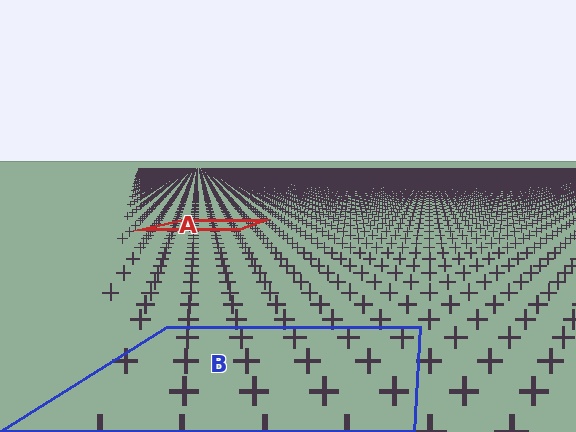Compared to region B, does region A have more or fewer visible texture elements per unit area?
Region A has more texture elements per unit area — they are packed more densely because it is farther away.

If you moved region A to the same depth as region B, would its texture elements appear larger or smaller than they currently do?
They would appear larger. At a closer depth, the same texture elements are projected at a bigger on-screen size.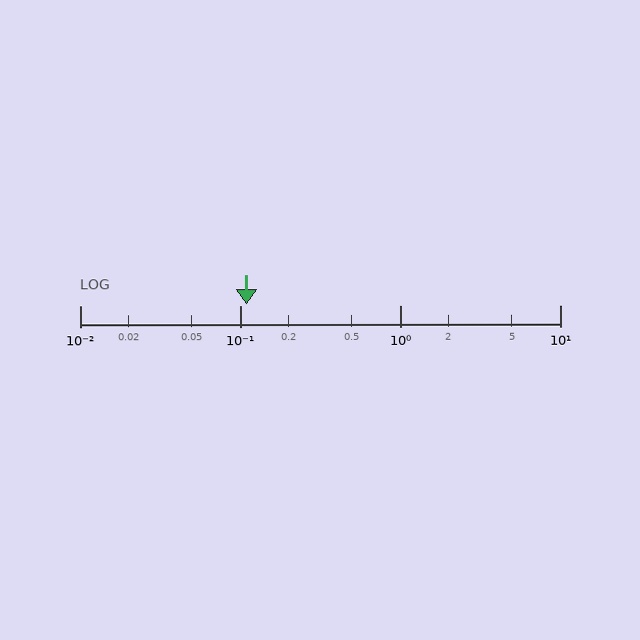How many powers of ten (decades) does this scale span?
The scale spans 3 decades, from 0.01 to 10.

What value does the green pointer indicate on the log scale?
The pointer indicates approximately 0.11.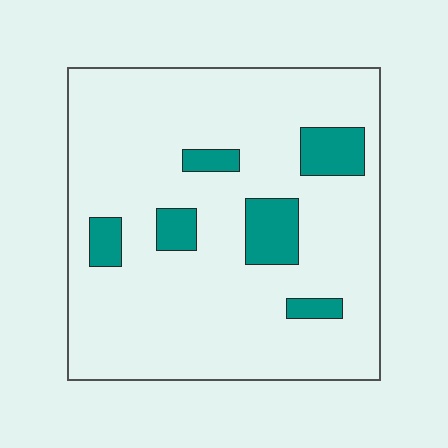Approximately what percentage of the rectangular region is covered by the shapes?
Approximately 15%.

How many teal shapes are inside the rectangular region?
6.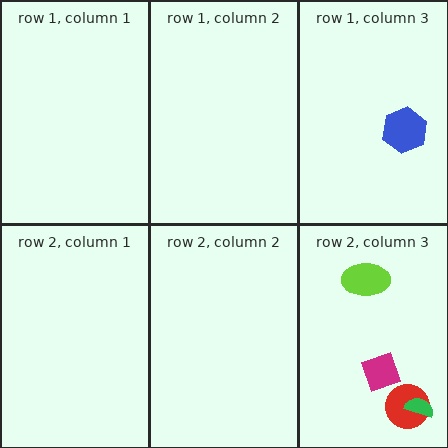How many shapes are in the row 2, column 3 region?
4.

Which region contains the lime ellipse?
The row 2, column 3 region.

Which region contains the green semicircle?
The row 2, column 3 region.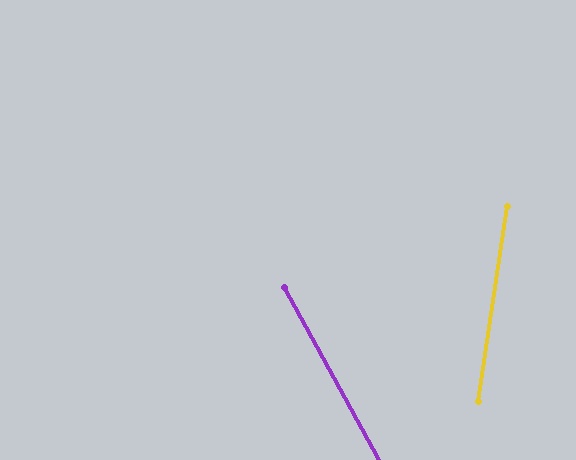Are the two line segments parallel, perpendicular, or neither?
Neither parallel nor perpendicular — they differ by about 37°.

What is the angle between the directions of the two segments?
Approximately 37 degrees.